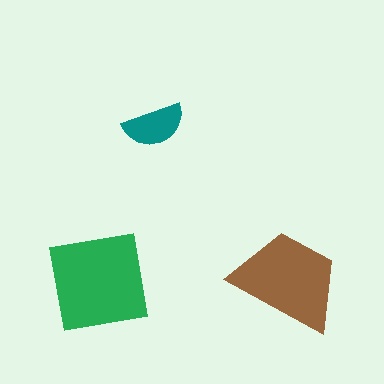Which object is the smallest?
The teal semicircle.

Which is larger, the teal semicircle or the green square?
The green square.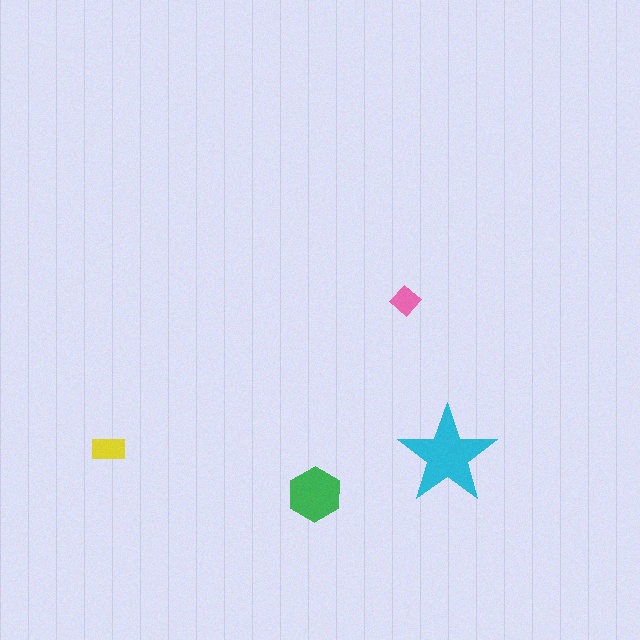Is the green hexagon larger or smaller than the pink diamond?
Larger.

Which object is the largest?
The cyan star.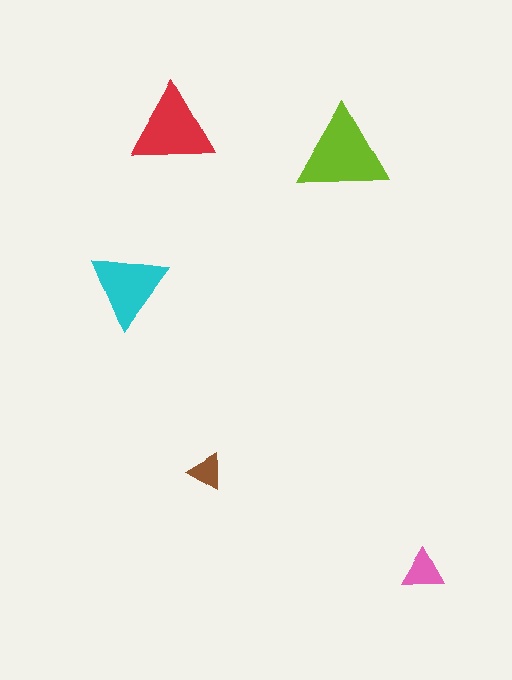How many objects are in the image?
There are 5 objects in the image.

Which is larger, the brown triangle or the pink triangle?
The pink one.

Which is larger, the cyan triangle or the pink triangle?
The cyan one.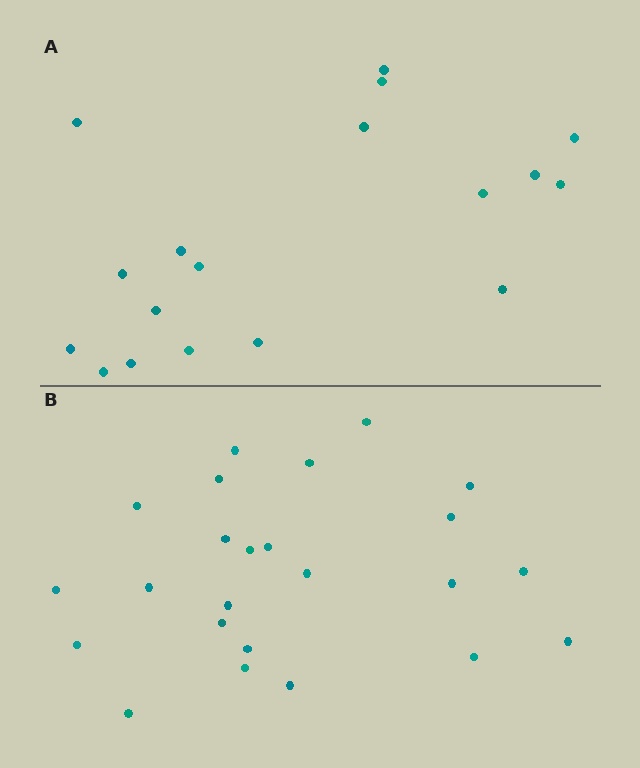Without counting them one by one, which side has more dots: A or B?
Region B (the bottom region) has more dots.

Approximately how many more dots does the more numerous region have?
Region B has about 6 more dots than region A.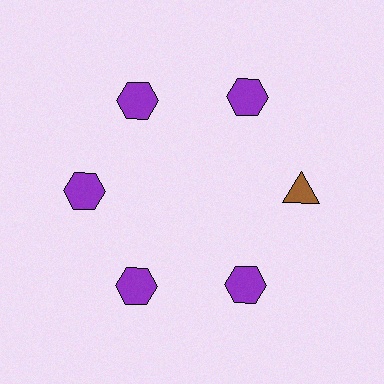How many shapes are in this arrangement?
There are 6 shapes arranged in a ring pattern.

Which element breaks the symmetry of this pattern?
The brown triangle at roughly the 3 o'clock position breaks the symmetry. All other shapes are purple hexagons.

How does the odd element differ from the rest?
It differs in both color (brown instead of purple) and shape (triangle instead of hexagon).